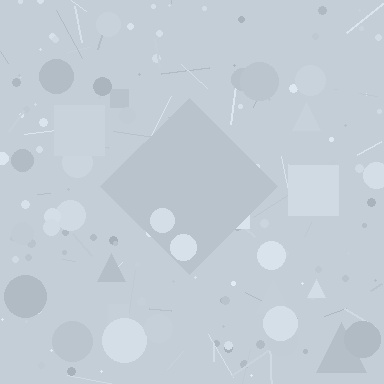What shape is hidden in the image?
A diamond is hidden in the image.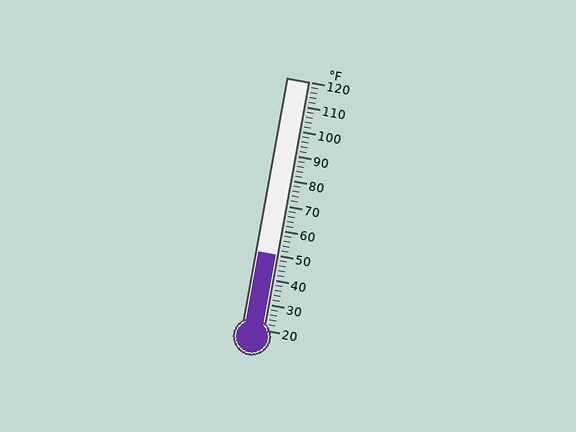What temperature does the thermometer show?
The thermometer shows approximately 50°F.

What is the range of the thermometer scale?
The thermometer scale ranges from 20°F to 120°F.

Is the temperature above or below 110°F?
The temperature is below 110°F.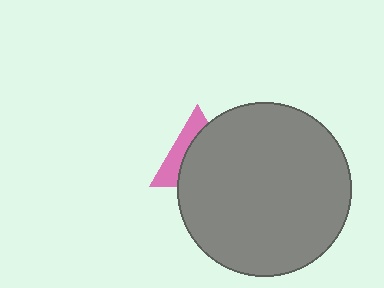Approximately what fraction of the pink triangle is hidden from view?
Roughly 64% of the pink triangle is hidden behind the gray circle.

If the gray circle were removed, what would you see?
You would see the complete pink triangle.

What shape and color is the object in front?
The object in front is a gray circle.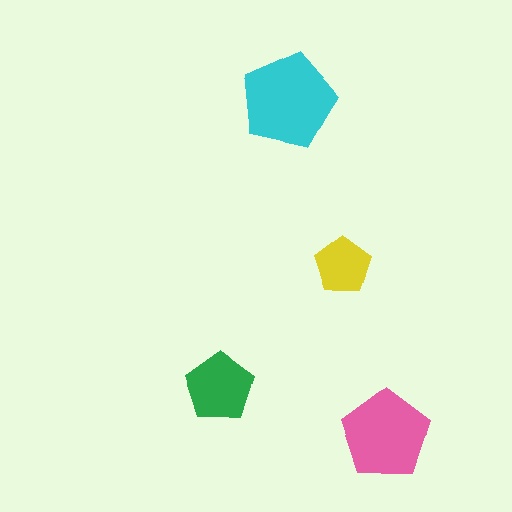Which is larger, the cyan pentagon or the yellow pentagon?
The cyan one.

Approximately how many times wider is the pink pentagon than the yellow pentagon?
About 1.5 times wider.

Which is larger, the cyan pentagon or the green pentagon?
The cyan one.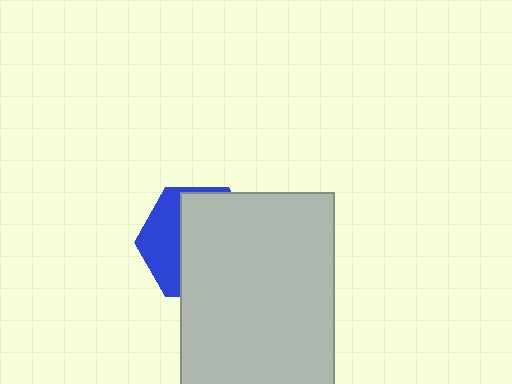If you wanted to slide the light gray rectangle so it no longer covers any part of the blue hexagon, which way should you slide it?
Slide it right — that is the most direct way to separate the two shapes.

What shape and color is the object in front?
The object in front is a light gray rectangle.